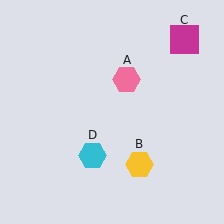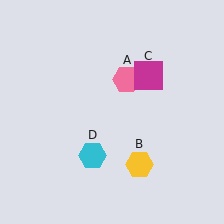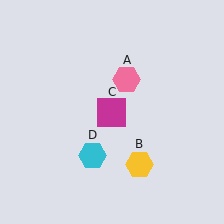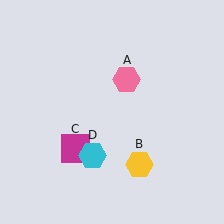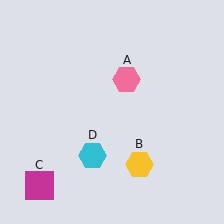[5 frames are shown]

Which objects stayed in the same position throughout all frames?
Pink hexagon (object A) and yellow hexagon (object B) and cyan hexagon (object D) remained stationary.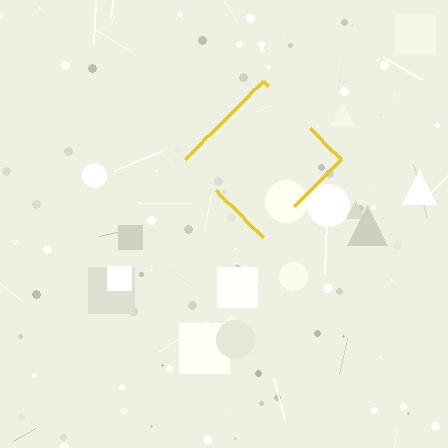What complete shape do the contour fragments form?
The contour fragments form a diamond.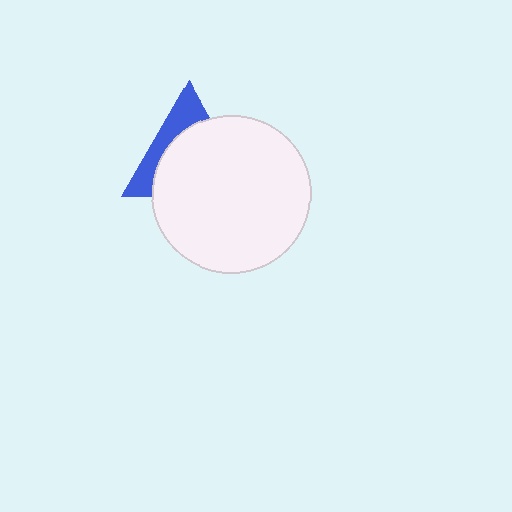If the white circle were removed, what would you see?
You would see the complete blue triangle.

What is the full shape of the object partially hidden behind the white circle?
The partially hidden object is a blue triangle.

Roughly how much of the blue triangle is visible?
A small part of it is visible (roughly 33%).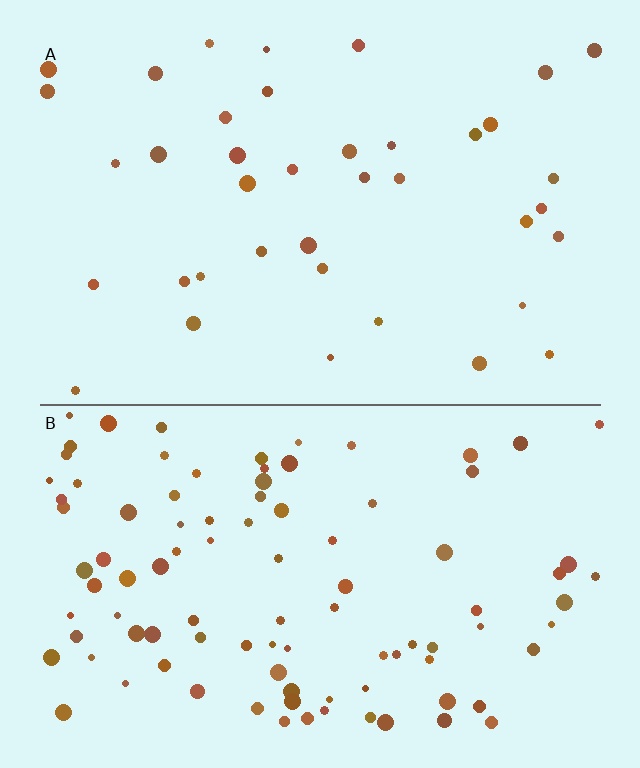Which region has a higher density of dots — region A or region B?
B (the bottom).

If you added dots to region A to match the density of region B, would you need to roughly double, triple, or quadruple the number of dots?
Approximately triple.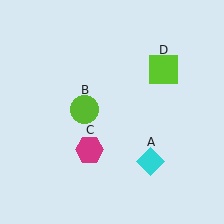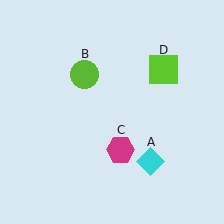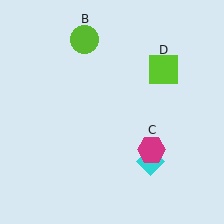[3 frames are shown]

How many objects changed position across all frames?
2 objects changed position: lime circle (object B), magenta hexagon (object C).